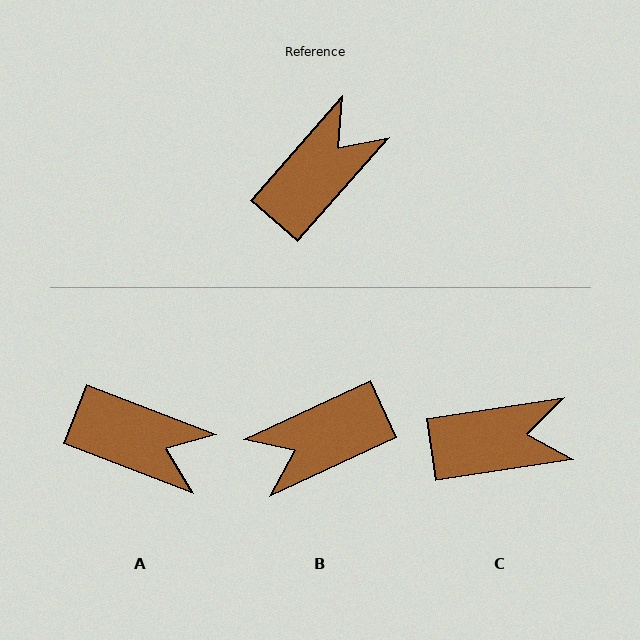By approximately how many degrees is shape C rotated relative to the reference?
Approximately 40 degrees clockwise.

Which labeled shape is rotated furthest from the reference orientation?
B, about 156 degrees away.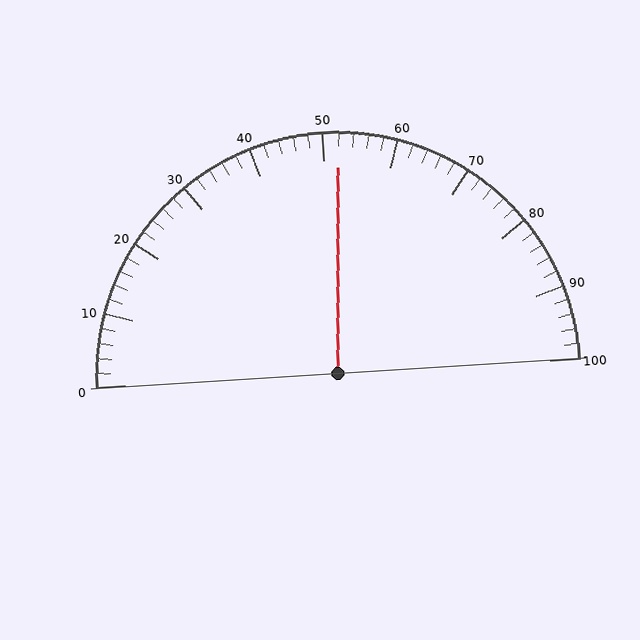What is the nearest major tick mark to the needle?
The nearest major tick mark is 50.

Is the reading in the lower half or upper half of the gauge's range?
The reading is in the upper half of the range (0 to 100).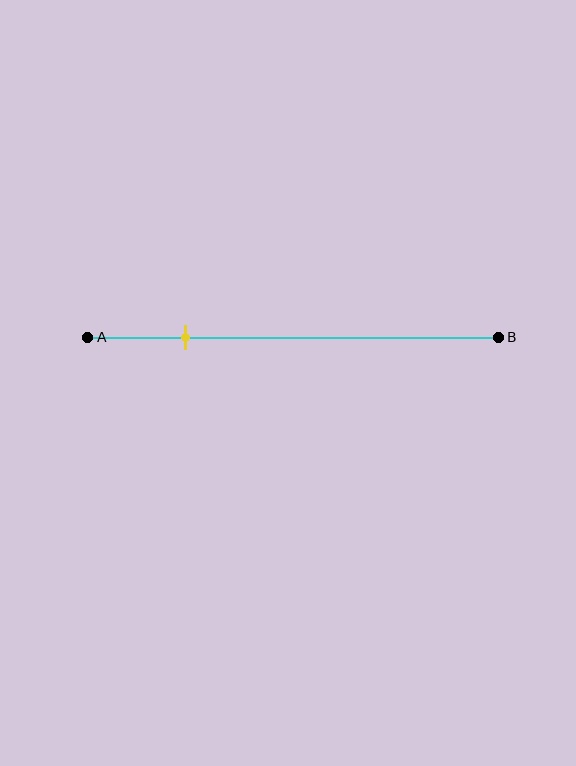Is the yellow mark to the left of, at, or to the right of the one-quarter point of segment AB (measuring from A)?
The yellow mark is approximately at the one-quarter point of segment AB.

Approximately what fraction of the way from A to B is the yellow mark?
The yellow mark is approximately 25% of the way from A to B.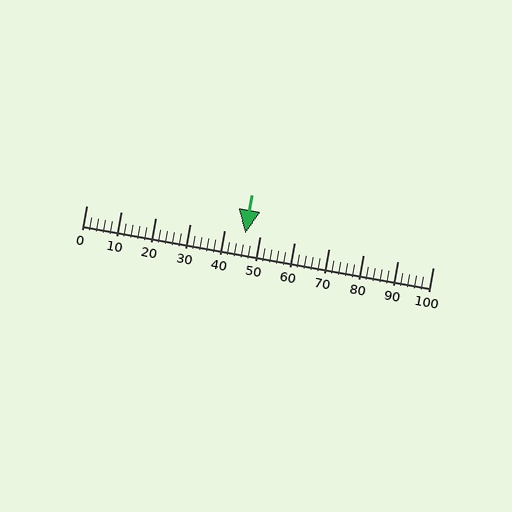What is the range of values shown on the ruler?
The ruler shows values from 0 to 100.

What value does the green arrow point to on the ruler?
The green arrow points to approximately 46.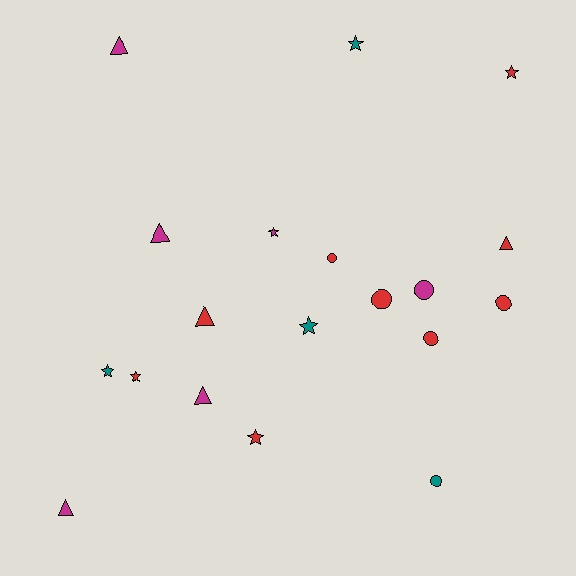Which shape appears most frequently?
Star, with 7 objects.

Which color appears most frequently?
Red, with 9 objects.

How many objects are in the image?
There are 19 objects.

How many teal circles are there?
There is 1 teal circle.